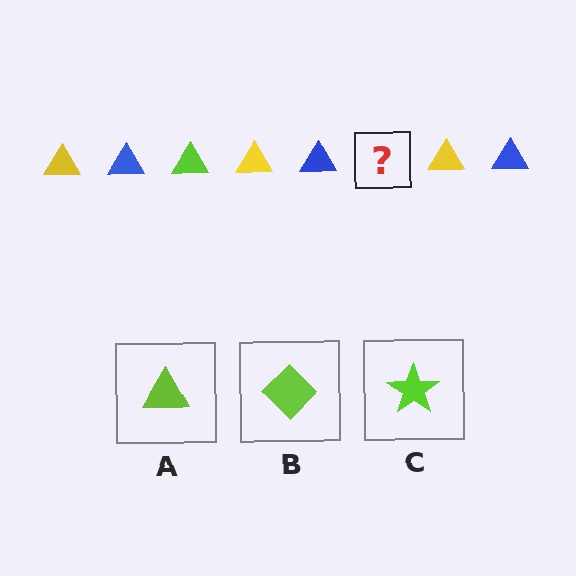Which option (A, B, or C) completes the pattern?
A.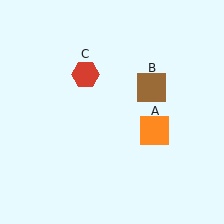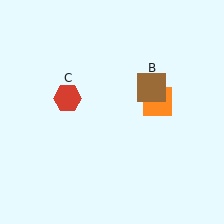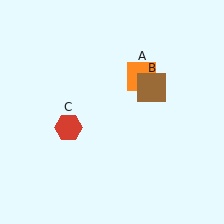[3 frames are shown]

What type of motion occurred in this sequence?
The orange square (object A), red hexagon (object C) rotated counterclockwise around the center of the scene.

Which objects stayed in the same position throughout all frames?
Brown square (object B) remained stationary.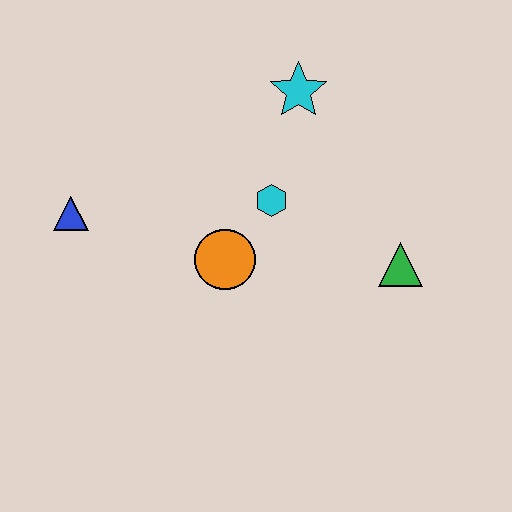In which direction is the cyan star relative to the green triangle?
The cyan star is above the green triangle.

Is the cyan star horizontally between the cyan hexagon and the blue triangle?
No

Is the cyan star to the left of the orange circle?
No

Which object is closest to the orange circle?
The cyan hexagon is closest to the orange circle.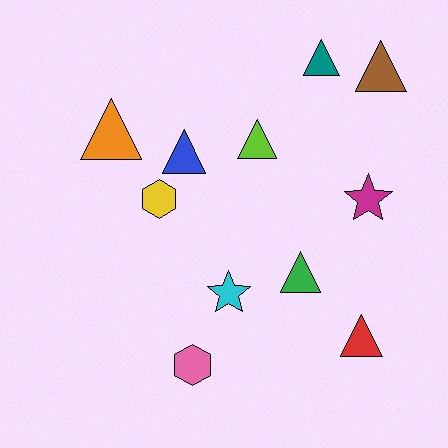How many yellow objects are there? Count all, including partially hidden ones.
There is 1 yellow object.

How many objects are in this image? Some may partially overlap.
There are 11 objects.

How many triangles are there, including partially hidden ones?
There are 7 triangles.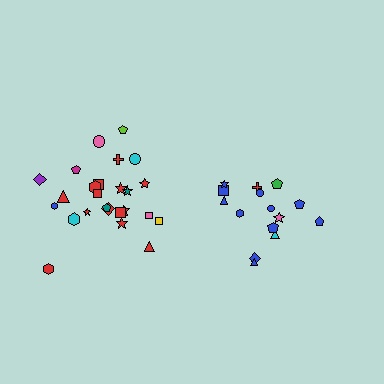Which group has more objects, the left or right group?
The left group.